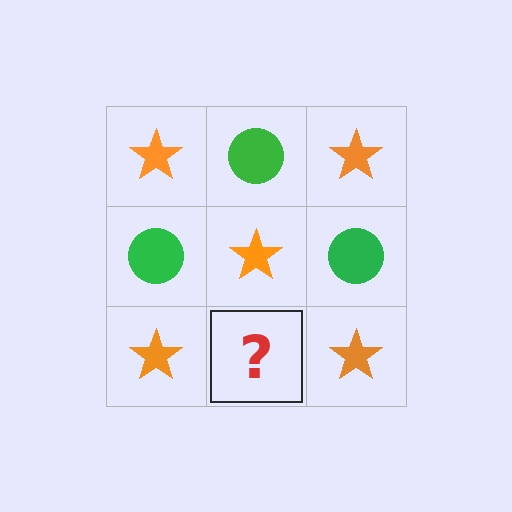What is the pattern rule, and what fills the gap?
The rule is that it alternates orange star and green circle in a checkerboard pattern. The gap should be filled with a green circle.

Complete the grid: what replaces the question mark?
The question mark should be replaced with a green circle.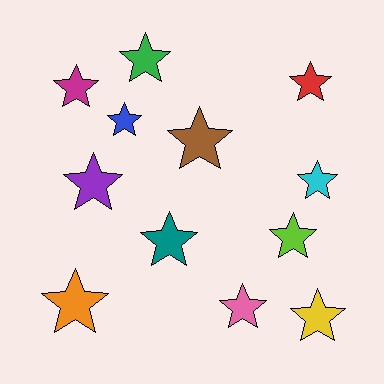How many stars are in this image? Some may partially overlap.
There are 12 stars.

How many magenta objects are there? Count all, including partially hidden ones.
There is 1 magenta object.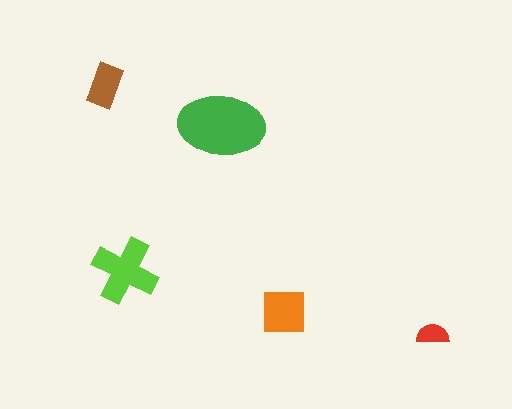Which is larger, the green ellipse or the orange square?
The green ellipse.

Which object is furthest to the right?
The red semicircle is rightmost.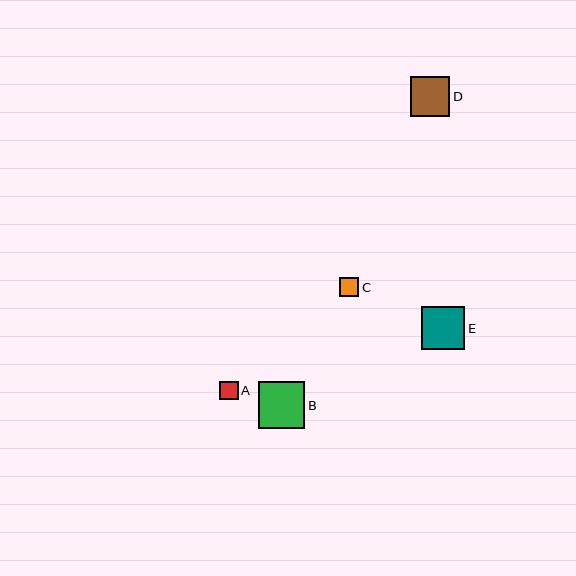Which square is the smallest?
Square A is the smallest with a size of approximately 19 pixels.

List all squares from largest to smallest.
From largest to smallest: B, E, D, C, A.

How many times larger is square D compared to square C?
Square D is approximately 2.1 times the size of square C.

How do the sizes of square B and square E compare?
Square B and square E are approximately the same size.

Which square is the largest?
Square B is the largest with a size of approximately 47 pixels.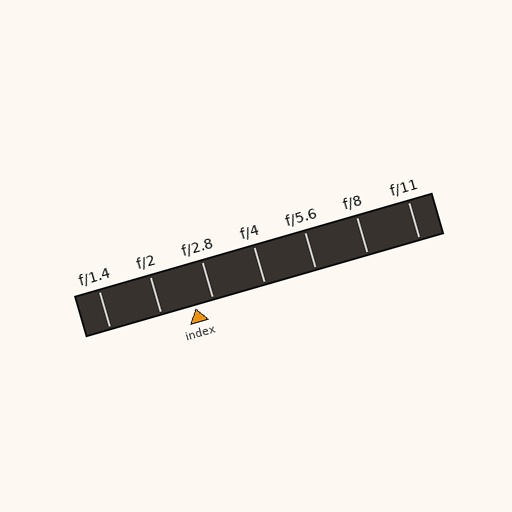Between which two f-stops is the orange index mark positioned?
The index mark is between f/2 and f/2.8.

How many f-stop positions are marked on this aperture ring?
There are 7 f-stop positions marked.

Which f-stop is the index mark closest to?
The index mark is closest to f/2.8.